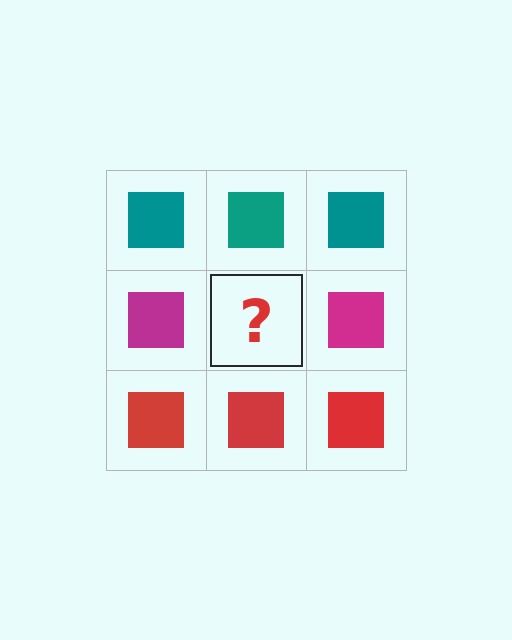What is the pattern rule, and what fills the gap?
The rule is that each row has a consistent color. The gap should be filled with a magenta square.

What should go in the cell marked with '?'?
The missing cell should contain a magenta square.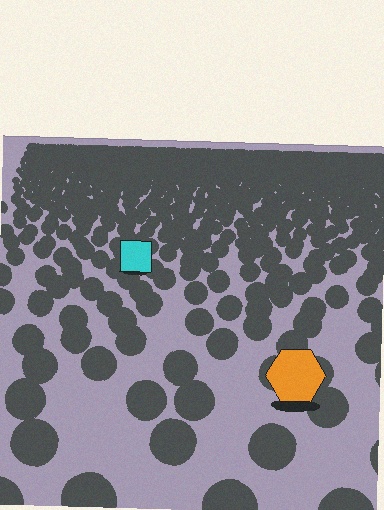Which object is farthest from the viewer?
The cyan square is farthest from the viewer. It appears smaller and the ground texture around it is denser.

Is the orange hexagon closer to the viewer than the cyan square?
Yes. The orange hexagon is closer — you can tell from the texture gradient: the ground texture is coarser near it.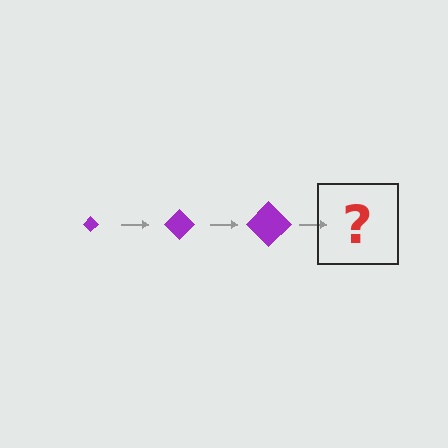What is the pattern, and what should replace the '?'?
The pattern is that the diamond gets progressively larger each step. The '?' should be a purple diamond, larger than the previous one.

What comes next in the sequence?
The next element should be a purple diamond, larger than the previous one.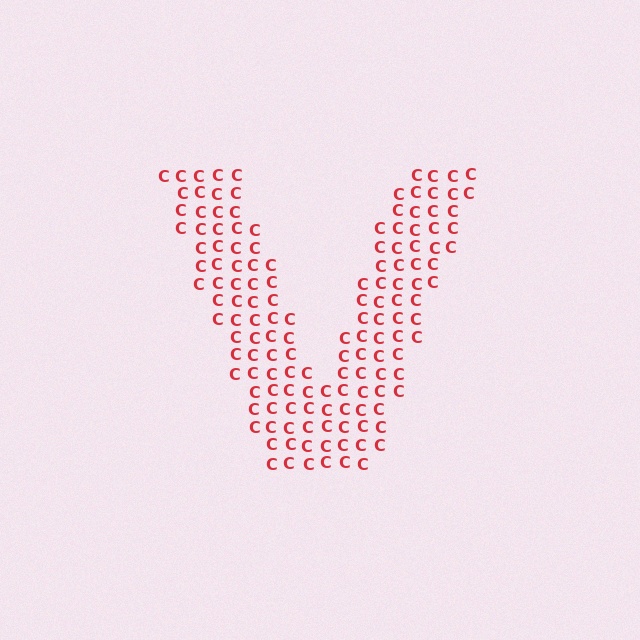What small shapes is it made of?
It is made of small letter C's.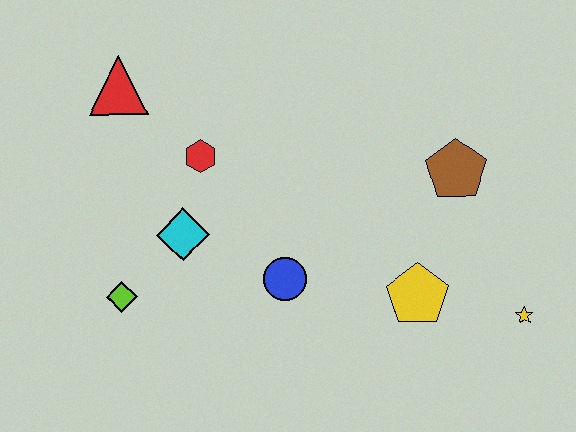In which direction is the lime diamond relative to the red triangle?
The lime diamond is below the red triangle.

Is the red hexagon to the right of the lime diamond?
Yes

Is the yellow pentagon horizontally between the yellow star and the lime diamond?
Yes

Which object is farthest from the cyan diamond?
The yellow star is farthest from the cyan diamond.